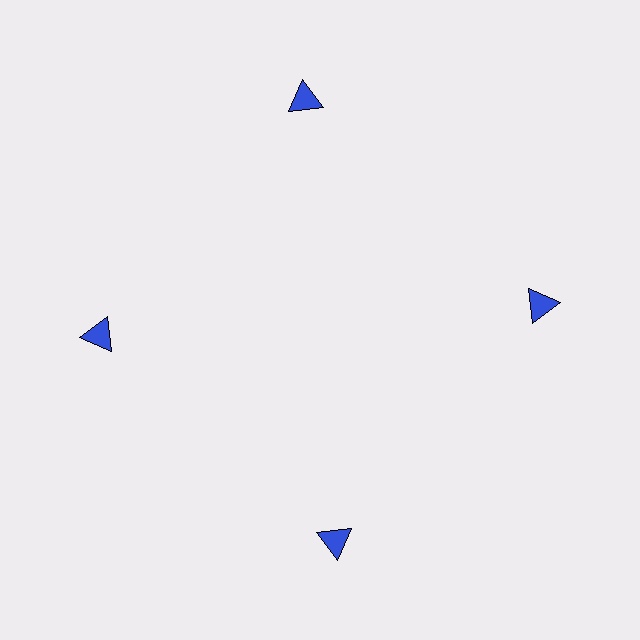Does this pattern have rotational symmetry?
Yes, this pattern has 4-fold rotational symmetry. It looks the same after rotating 90 degrees around the center.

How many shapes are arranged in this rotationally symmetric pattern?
There are 4 shapes, arranged in 4 groups of 1.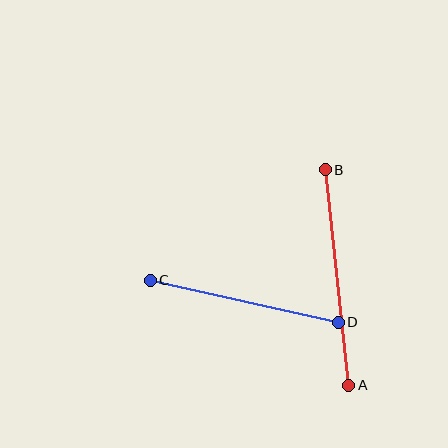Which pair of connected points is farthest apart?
Points A and B are farthest apart.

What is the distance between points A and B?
The distance is approximately 217 pixels.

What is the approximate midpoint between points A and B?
The midpoint is at approximately (337, 278) pixels.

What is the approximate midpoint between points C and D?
The midpoint is at approximately (244, 301) pixels.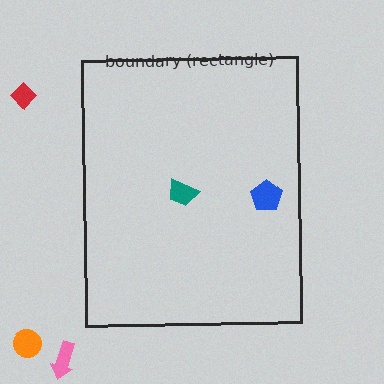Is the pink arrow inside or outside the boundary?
Outside.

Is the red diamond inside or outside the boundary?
Outside.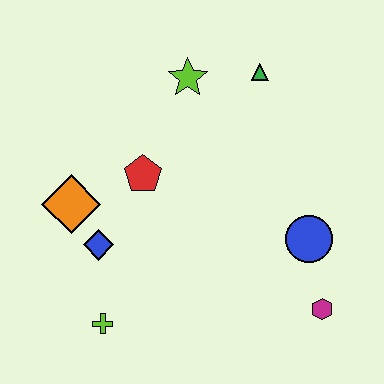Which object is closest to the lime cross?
The blue diamond is closest to the lime cross.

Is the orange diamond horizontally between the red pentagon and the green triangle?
No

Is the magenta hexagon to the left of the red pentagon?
No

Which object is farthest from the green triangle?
The lime cross is farthest from the green triangle.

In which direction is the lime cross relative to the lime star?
The lime cross is below the lime star.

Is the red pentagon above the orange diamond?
Yes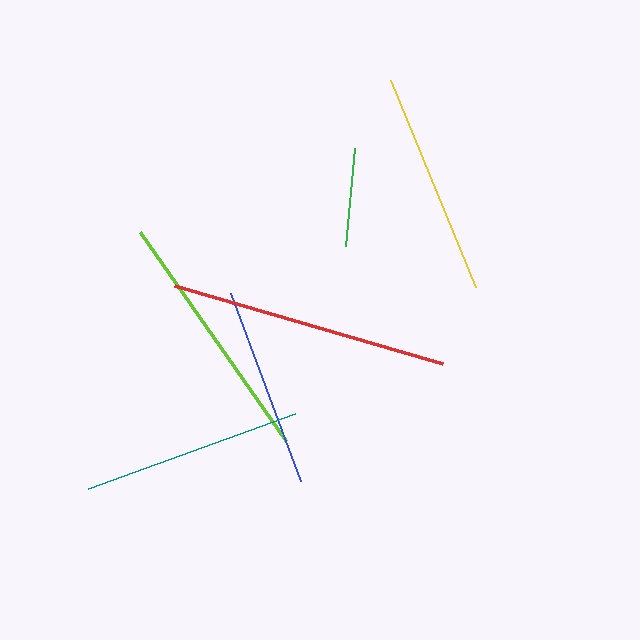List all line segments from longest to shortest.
From longest to shortest: red, lime, yellow, teal, blue, green.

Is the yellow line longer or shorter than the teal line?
The yellow line is longer than the teal line.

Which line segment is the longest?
The red line is the longest at approximately 280 pixels.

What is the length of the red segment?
The red segment is approximately 280 pixels long.